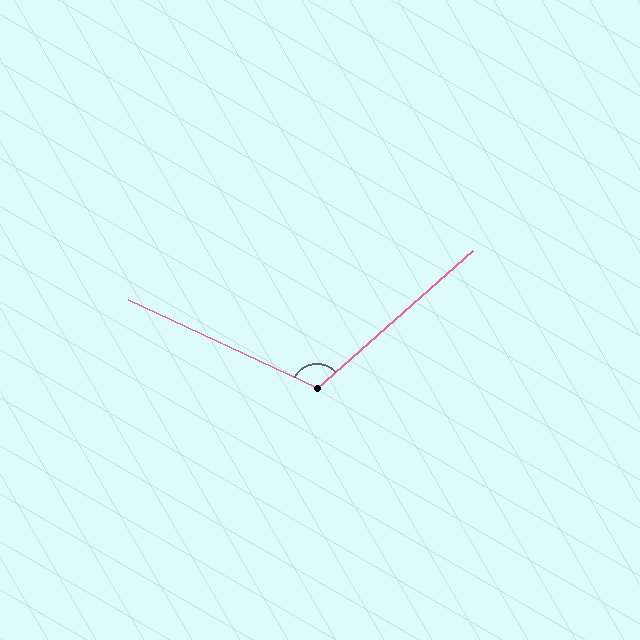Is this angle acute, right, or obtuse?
It is obtuse.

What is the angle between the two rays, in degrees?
Approximately 113 degrees.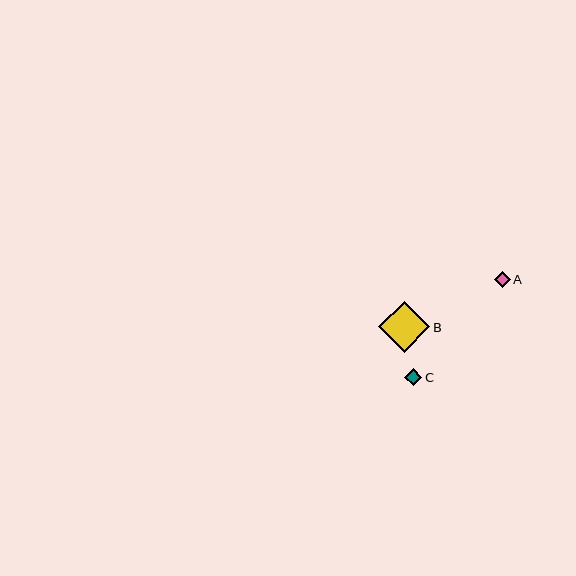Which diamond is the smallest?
Diamond A is the smallest with a size of approximately 16 pixels.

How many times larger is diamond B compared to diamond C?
Diamond B is approximately 3.0 times the size of diamond C.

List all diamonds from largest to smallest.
From largest to smallest: B, C, A.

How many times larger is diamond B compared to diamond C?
Diamond B is approximately 3.0 times the size of diamond C.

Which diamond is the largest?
Diamond B is the largest with a size of approximately 51 pixels.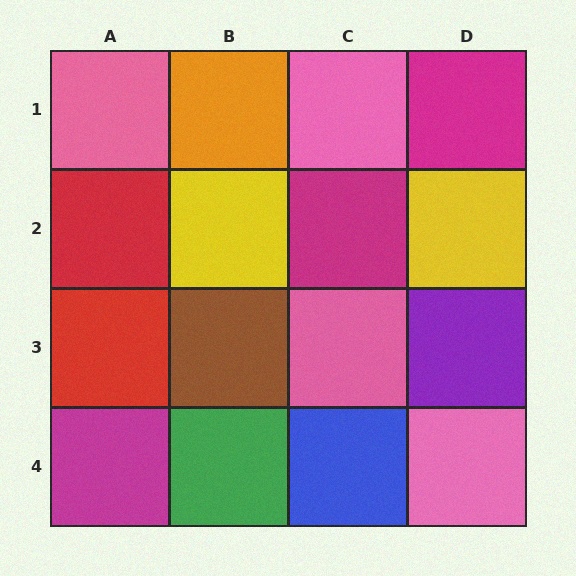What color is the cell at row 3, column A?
Red.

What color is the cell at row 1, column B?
Orange.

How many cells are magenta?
3 cells are magenta.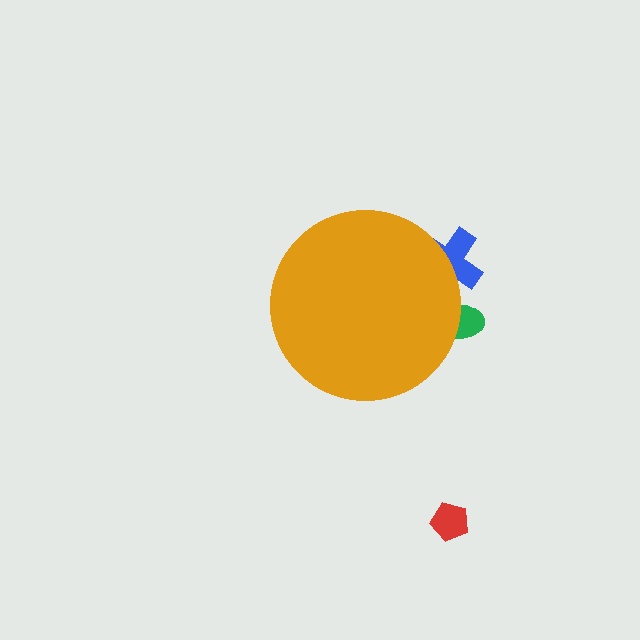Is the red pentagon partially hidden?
No, the red pentagon is fully visible.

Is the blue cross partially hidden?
Yes, the blue cross is partially hidden behind the orange circle.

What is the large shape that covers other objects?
An orange circle.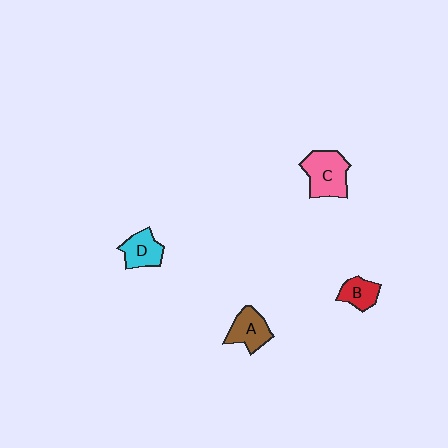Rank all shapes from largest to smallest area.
From largest to smallest: C (pink), A (brown), D (cyan), B (red).